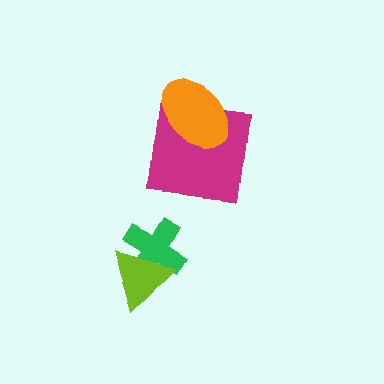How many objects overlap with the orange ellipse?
1 object overlaps with the orange ellipse.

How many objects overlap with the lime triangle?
1 object overlaps with the lime triangle.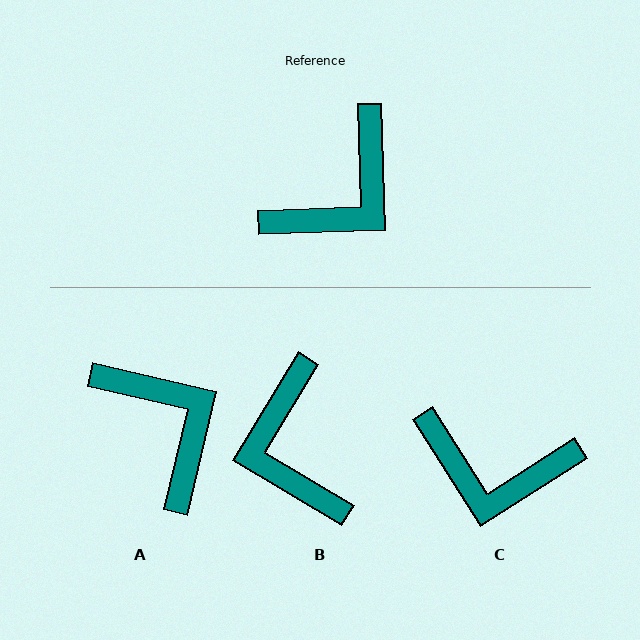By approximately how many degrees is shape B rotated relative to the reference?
Approximately 123 degrees clockwise.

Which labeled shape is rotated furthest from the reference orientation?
B, about 123 degrees away.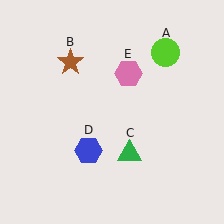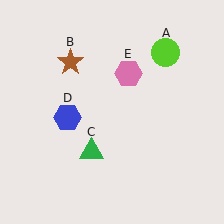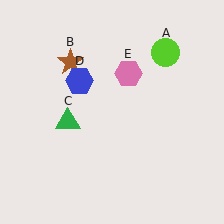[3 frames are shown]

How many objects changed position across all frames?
2 objects changed position: green triangle (object C), blue hexagon (object D).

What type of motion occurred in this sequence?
The green triangle (object C), blue hexagon (object D) rotated clockwise around the center of the scene.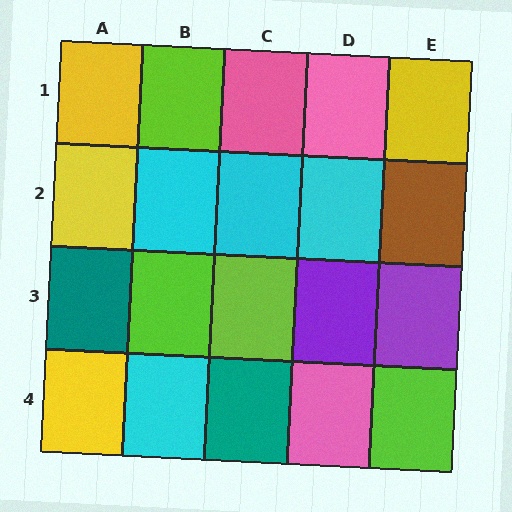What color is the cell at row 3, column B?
Lime.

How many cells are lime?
4 cells are lime.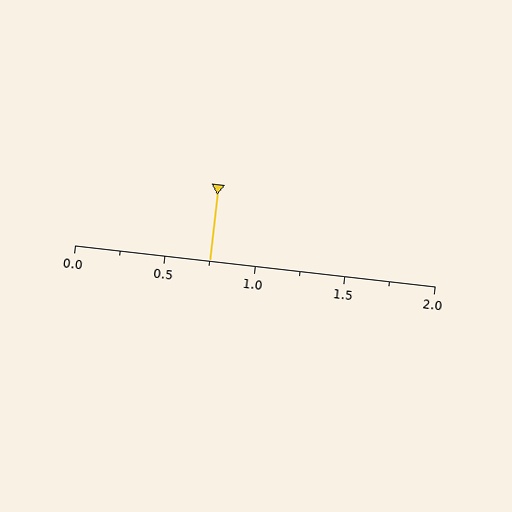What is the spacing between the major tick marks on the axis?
The major ticks are spaced 0.5 apart.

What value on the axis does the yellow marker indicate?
The marker indicates approximately 0.75.